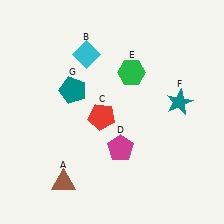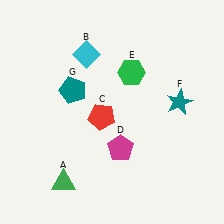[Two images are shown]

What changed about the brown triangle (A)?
In Image 1, A is brown. In Image 2, it changed to green.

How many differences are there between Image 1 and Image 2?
There is 1 difference between the two images.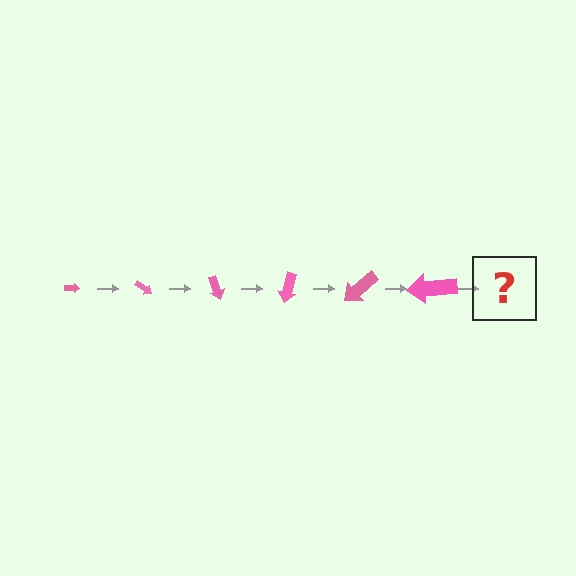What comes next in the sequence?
The next element should be an arrow, larger than the previous one and rotated 210 degrees from the start.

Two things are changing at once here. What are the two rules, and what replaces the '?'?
The two rules are that the arrow grows larger each step and it rotates 35 degrees each step. The '?' should be an arrow, larger than the previous one and rotated 210 degrees from the start.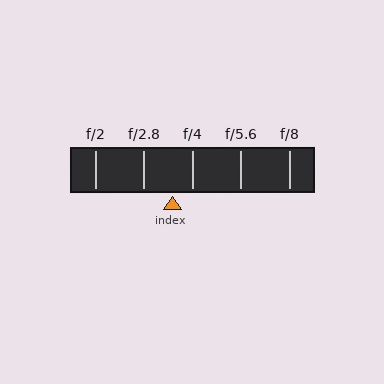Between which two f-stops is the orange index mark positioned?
The index mark is between f/2.8 and f/4.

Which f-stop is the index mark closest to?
The index mark is closest to f/4.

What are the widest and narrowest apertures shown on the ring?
The widest aperture shown is f/2 and the narrowest is f/8.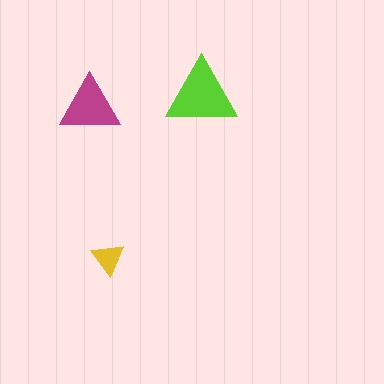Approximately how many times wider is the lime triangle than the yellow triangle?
About 2 times wider.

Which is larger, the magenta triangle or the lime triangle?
The lime one.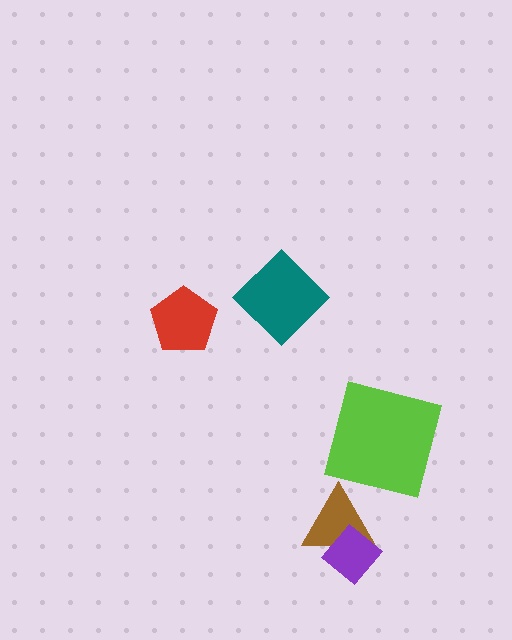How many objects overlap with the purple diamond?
1 object overlaps with the purple diamond.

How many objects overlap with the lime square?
0 objects overlap with the lime square.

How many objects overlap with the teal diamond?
0 objects overlap with the teal diamond.